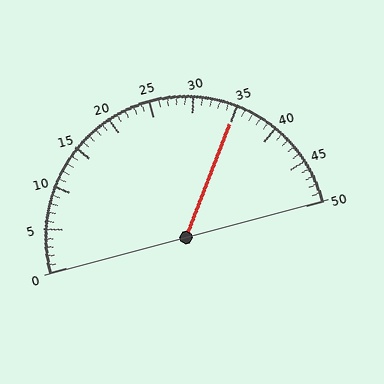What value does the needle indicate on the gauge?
The needle indicates approximately 35.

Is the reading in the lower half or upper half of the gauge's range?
The reading is in the upper half of the range (0 to 50).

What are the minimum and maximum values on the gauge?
The gauge ranges from 0 to 50.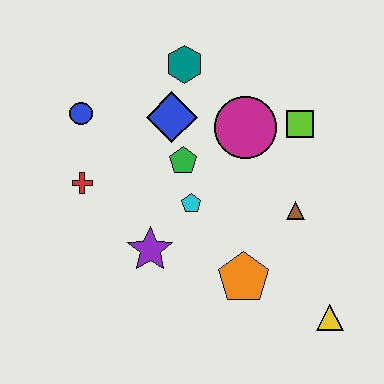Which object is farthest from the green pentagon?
The yellow triangle is farthest from the green pentagon.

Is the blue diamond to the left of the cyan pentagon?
Yes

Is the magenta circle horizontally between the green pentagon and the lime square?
Yes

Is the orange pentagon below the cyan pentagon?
Yes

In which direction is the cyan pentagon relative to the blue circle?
The cyan pentagon is to the right of the blue circle.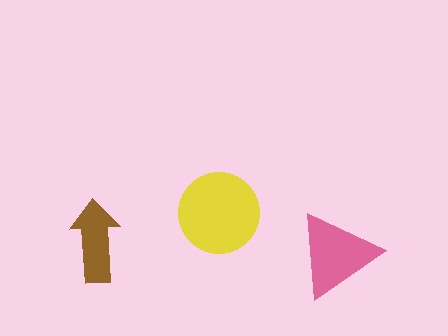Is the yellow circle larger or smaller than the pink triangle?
Larger.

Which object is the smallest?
The brown arrow.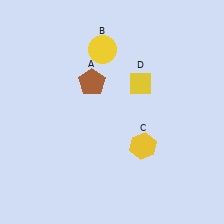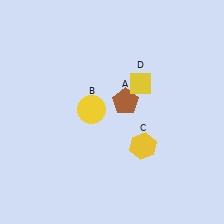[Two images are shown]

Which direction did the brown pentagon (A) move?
The brown pentagon (A) moved right.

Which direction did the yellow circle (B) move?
The yellow circle (B) moved down.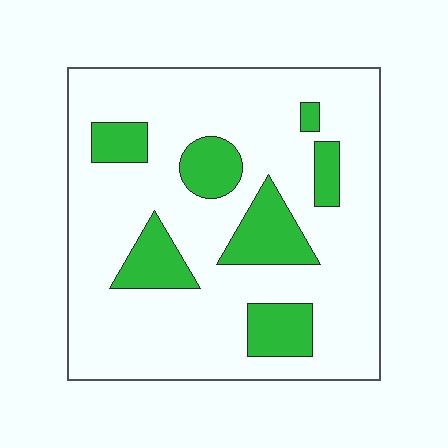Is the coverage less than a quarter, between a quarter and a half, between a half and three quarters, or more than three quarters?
Less than a quarter.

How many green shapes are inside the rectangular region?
7.